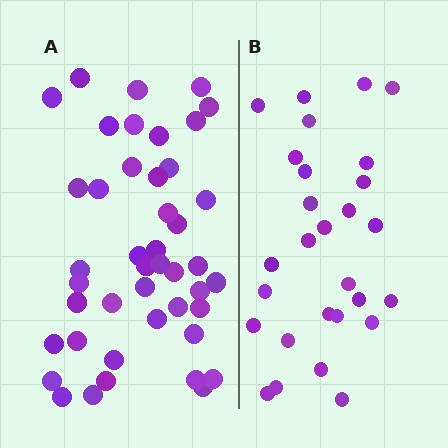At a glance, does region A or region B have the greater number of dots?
Region A (the left region) has more dots.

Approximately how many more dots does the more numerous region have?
Region A has approximately 15 more dots than region B.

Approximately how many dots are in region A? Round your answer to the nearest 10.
About 40 dots. (The exact count is 44, which rounds to 40.)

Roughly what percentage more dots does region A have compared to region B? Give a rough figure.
About 55% more.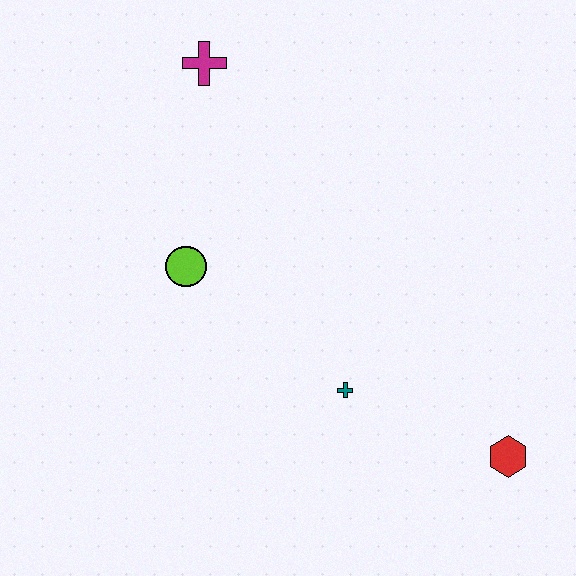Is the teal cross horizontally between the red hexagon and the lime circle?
Yes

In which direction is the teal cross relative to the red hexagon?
The teal cross is to the left of the red hexagon.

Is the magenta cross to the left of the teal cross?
Yes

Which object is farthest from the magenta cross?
The red hexagon is farthest from the magenta cross.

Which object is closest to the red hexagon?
The teal cross is closest to the red hexagon.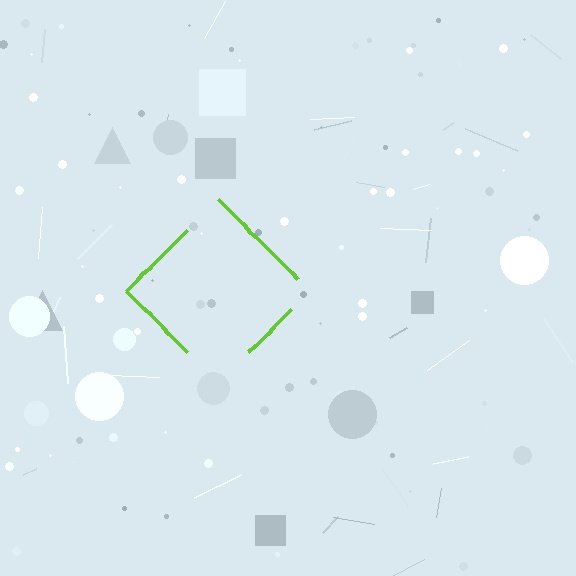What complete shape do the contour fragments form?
The contour fragments form a diamond.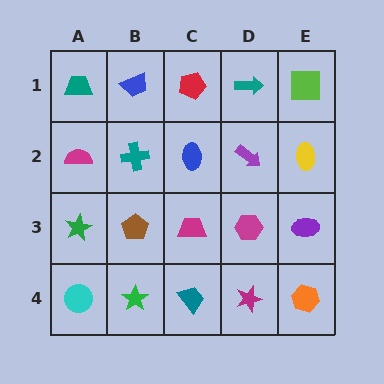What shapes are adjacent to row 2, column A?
A teal trapezoid (row 1, column A), a green star (row 3, column A), a teal cross (row 2, column B).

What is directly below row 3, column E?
An orange hexagon.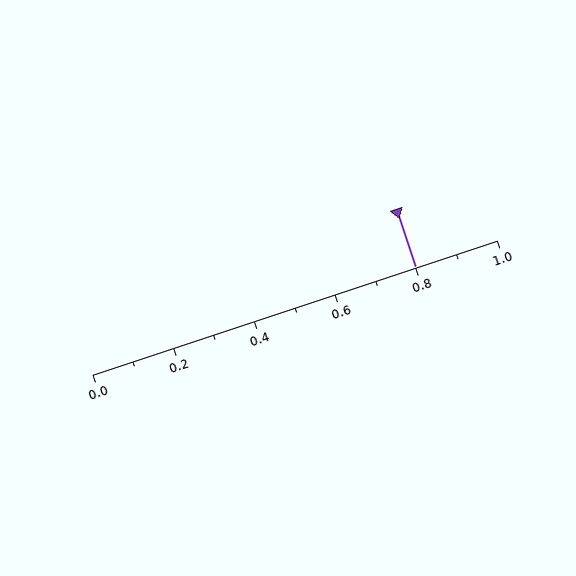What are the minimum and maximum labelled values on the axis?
The axis runs from 0.0 to 1.0.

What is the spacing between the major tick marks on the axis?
The major ticks are spaced 0.2 apart.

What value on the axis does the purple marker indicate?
The marker indicates approximately 0.8.